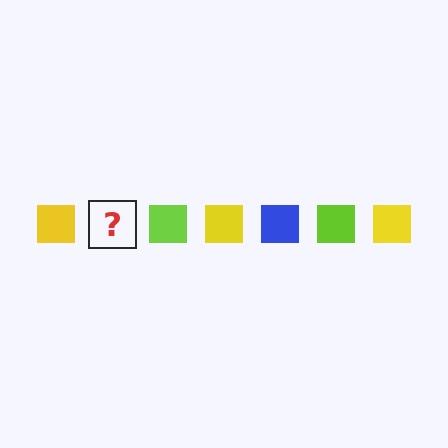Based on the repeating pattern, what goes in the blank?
The blank should be a blue square.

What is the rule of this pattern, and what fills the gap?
The rule is that the pattern cycles through yellow, blue, lime squares. The gap should be filled with a blue square.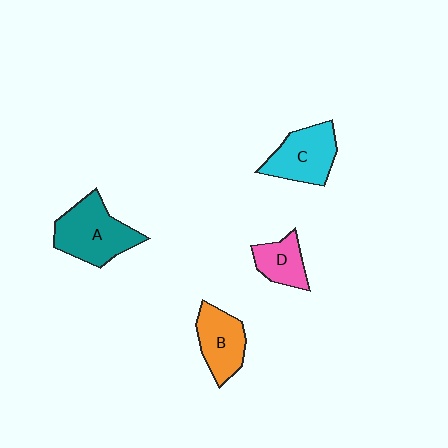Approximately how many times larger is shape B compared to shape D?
Approximately 1.3 times.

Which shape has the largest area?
Shape A (teal).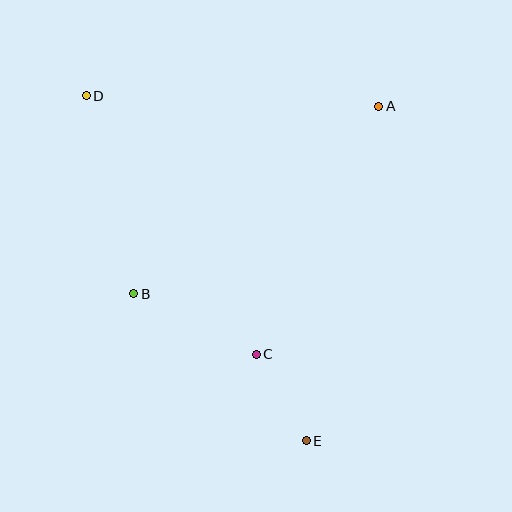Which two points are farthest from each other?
Points D and E are farthest from each other.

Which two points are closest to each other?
Points C and E are closest to each other.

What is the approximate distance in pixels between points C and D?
The distance between C and D is approximately 310 pixels.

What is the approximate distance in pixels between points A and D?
The distance between A and D is approximately 292 pixels.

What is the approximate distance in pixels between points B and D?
The distance between B and D is approximately 203 pixels.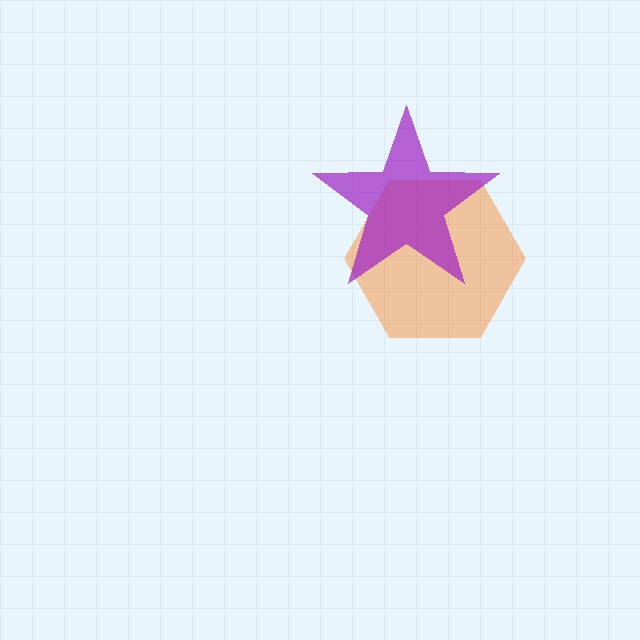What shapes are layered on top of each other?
The layered shapes are: an orange hexagon, a purple star.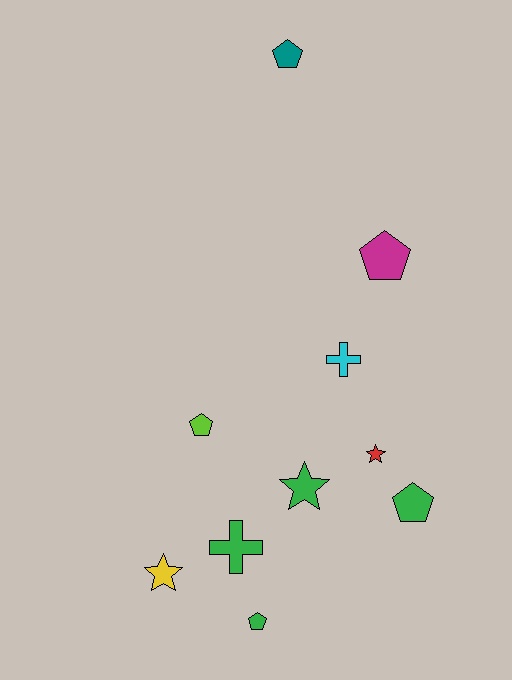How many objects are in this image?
There are 10 objects.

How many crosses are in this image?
There are 2 crosses.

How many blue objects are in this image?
There are no blue objects.